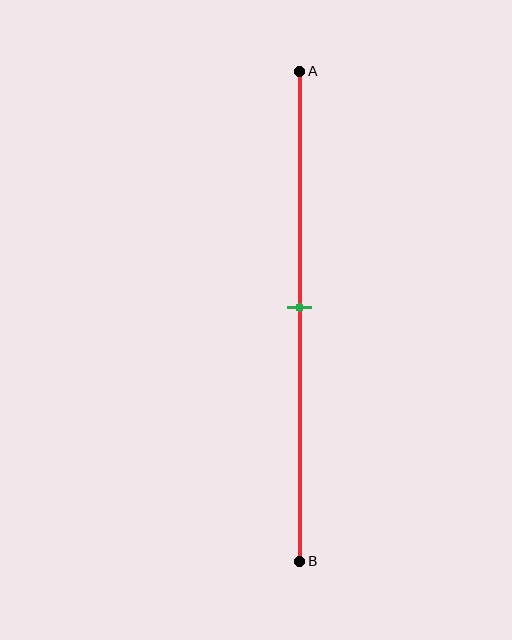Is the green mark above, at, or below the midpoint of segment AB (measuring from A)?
The green mark is approximately at the midpoint of segment AB.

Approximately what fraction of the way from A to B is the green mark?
The green mark is approximately 50% of the way from A to B.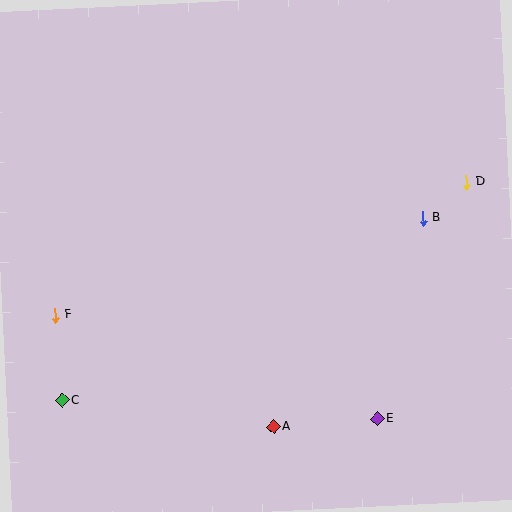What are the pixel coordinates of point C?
Point C is at (62, 401).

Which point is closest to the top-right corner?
Point D is closest to the top-right corner.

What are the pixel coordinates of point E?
Point E is at (377, 419).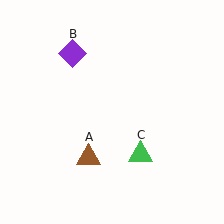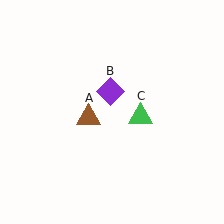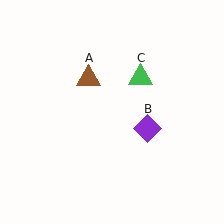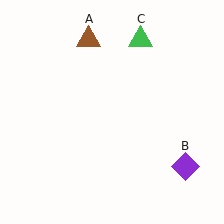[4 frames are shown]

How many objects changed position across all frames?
3 objects changed position: brown triangle (object A), purple diamond (object B), green triangle (object C).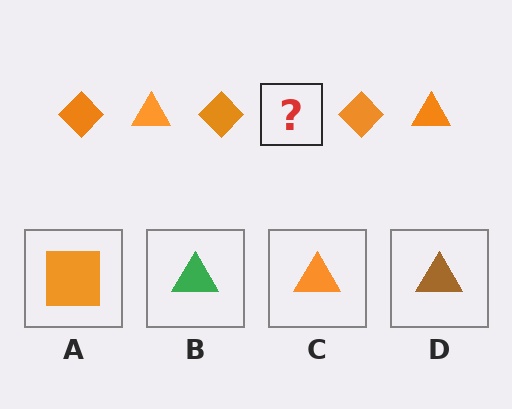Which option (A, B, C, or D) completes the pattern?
C.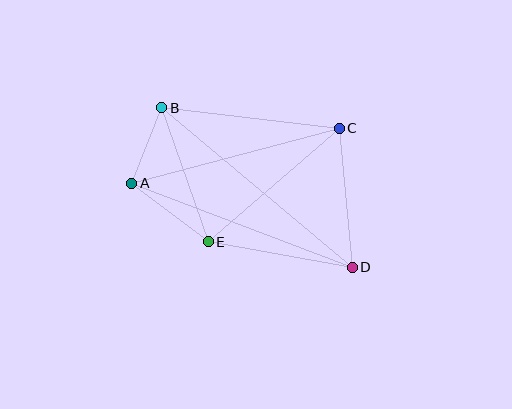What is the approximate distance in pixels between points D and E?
The distance between D and E is approximately 146 pixels.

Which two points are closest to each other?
Points A and B are closest to each other.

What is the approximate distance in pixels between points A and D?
The distance between A and D is approximately 236 pixels.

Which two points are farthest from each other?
Points B and D are farthest from each other.